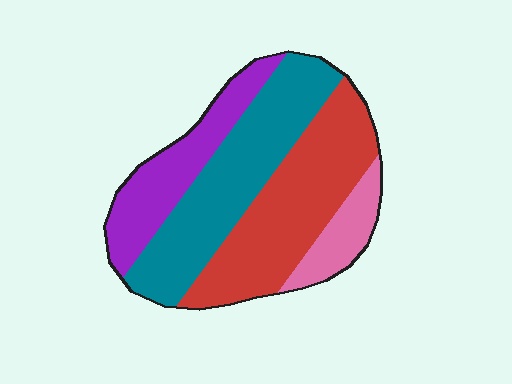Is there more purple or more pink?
Purple.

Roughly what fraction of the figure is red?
Red covers 35% of the figure.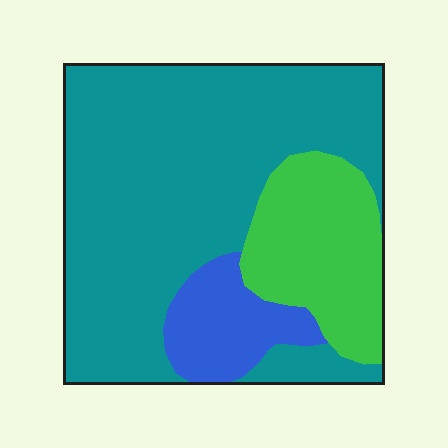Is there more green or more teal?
Teal.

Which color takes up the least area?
Blue, at roughly 10%.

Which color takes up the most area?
Teal, at roughly 65%.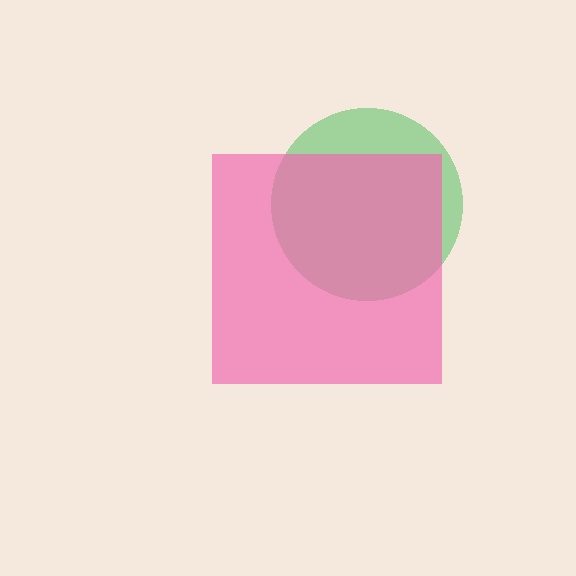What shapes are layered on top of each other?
The layered shapes are: a green circle, a pink square.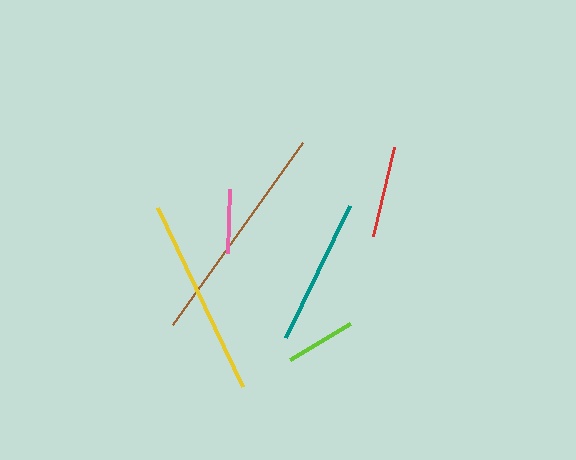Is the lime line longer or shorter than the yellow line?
The yellow line is longer than the lime line.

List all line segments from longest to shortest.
From longest to shortest: brown, yellow, teal, red, lime, pink.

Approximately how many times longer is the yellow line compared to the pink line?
The yellow line is approximately 3.1 times the length of the pink line.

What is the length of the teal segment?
The teal segment is approximately 147 pixels long.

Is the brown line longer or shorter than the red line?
The brown line is longer than the red line.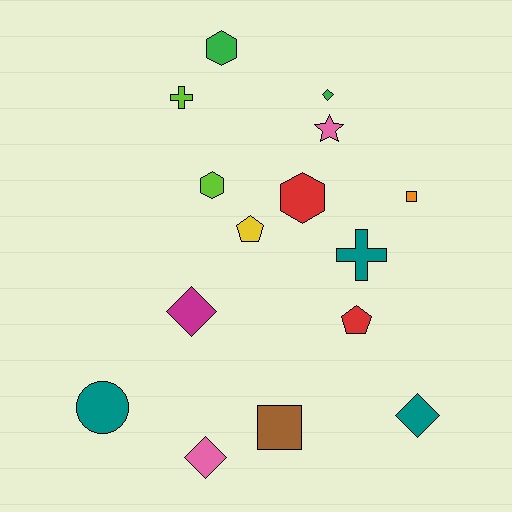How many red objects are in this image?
There are 2 red objects.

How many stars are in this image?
There is 1 star.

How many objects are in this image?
There are 15 objects.